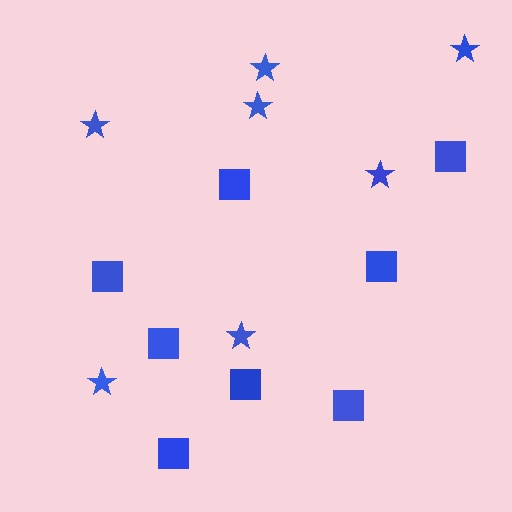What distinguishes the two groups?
There are 2 groups: one group of stars (7) and one group of squares (8).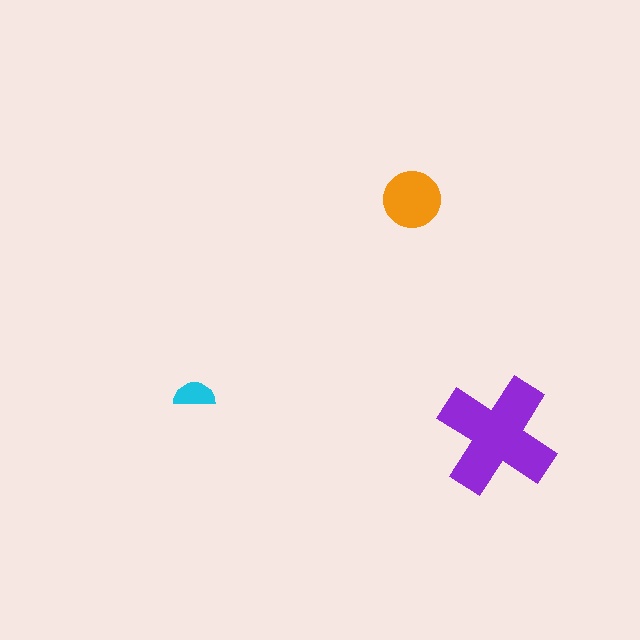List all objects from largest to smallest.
The purple cross, the orange circle, the cyan semicircle.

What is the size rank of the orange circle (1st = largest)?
2nd.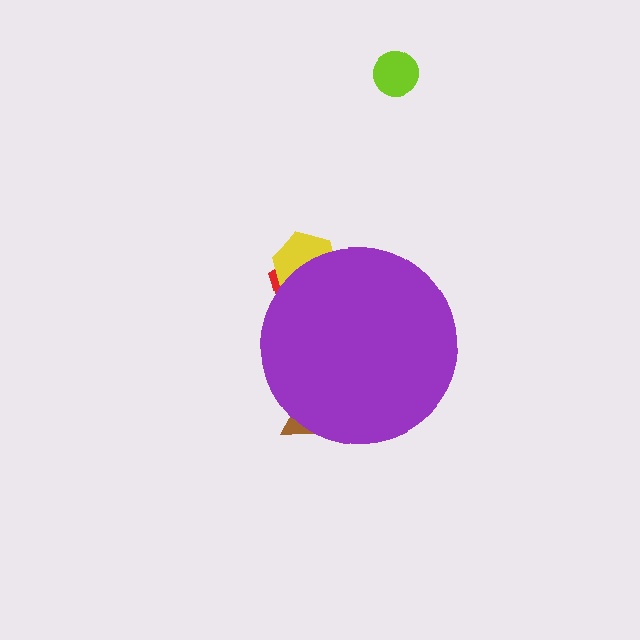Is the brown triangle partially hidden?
Yes, the brown triangle is partially hidden behind the purple circle.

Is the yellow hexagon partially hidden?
Yes, the yellow hexagon is partially hidden behind the purple circle.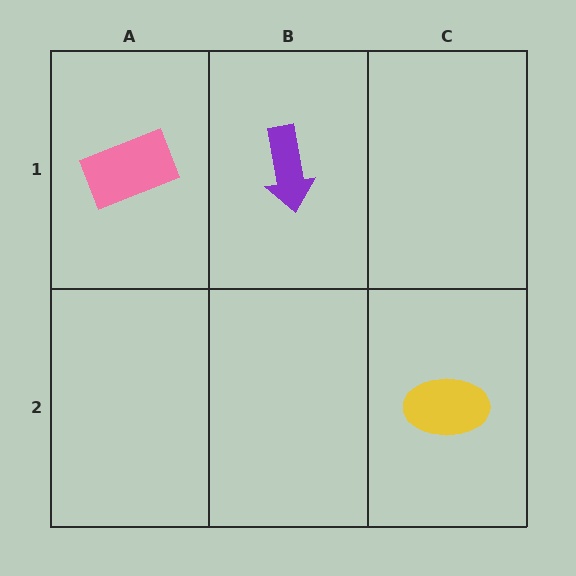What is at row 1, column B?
A purple arrow.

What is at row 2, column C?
A yellow ellipse.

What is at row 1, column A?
A pink rectangle.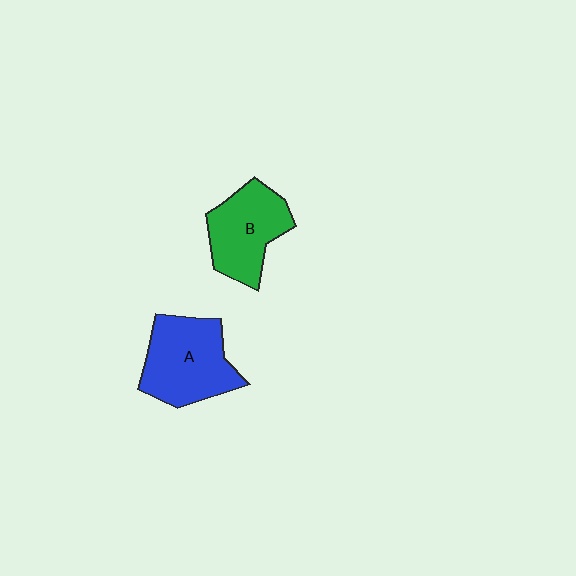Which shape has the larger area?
Shape A (blue).